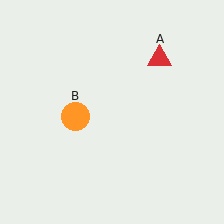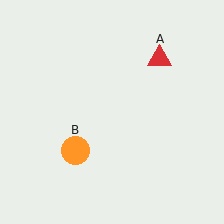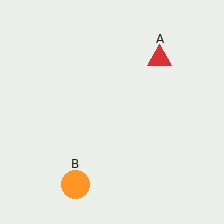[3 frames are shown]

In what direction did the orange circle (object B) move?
The orange circle (object B) moved down.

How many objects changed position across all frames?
1 object changed position: orange circle (object B).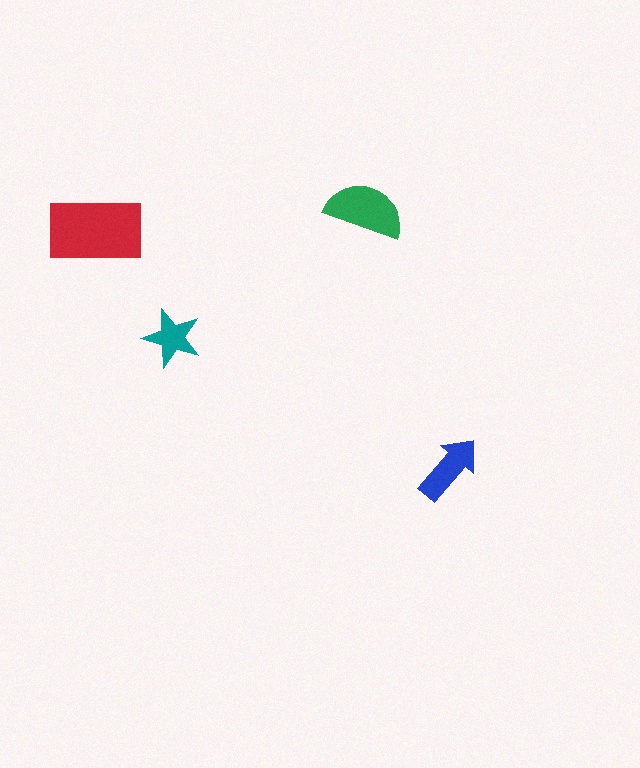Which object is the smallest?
The teal star.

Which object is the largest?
The red rectangle.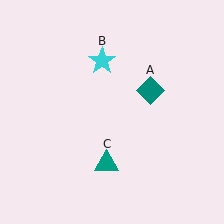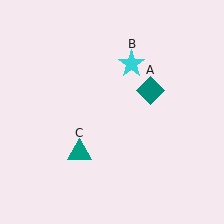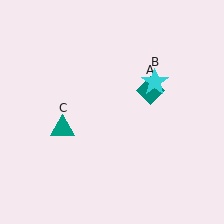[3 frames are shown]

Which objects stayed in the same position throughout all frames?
Teal diamond (object A) remained stationary.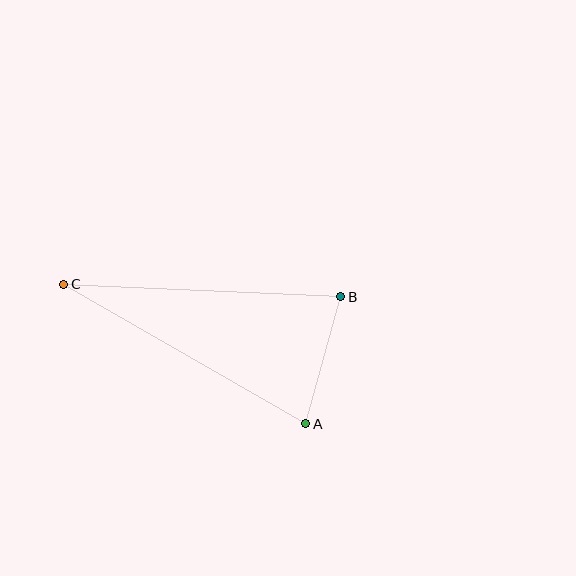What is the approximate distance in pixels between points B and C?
The distance between B and C is approximately 277 pixels.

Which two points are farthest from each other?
Points A and C are farthest from each other.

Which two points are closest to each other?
Points A and B are closest to each other.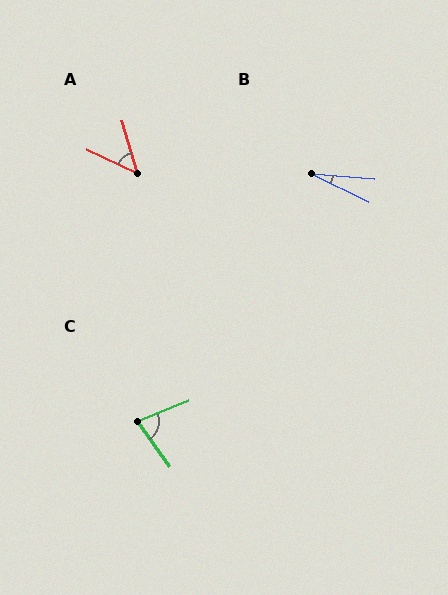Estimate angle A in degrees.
Approximately 48 degrees.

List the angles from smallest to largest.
B (22°), A (48°), C (75°).